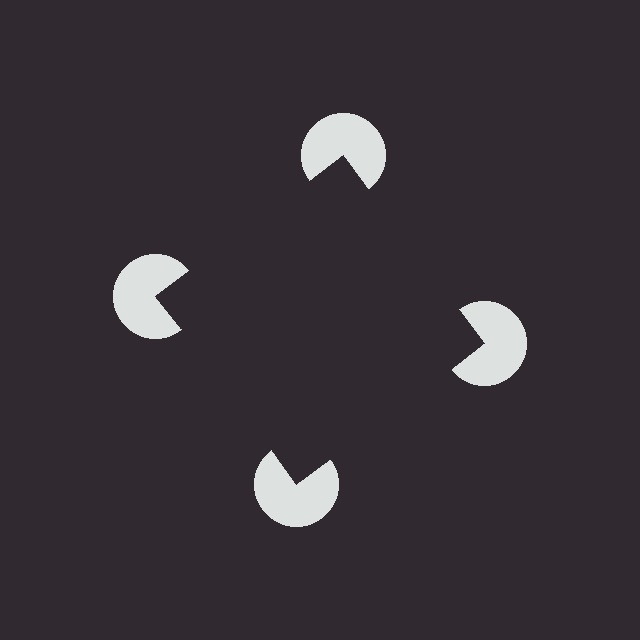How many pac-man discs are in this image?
There are 4 — one at each vertex of the illusory square.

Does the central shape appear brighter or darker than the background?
It typically appears slightly darker than the background, even though no actual brightness change is drawn.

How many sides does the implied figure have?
4 sides.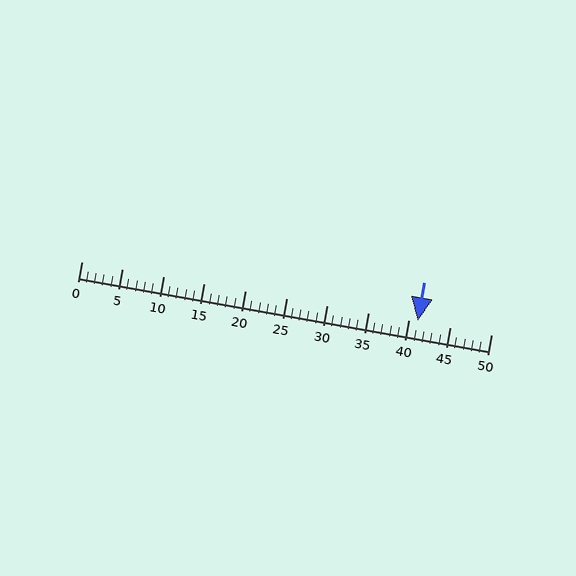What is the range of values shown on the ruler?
The ruler shows values from 0 to 50.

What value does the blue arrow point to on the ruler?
The blue arrow points to approximately 41.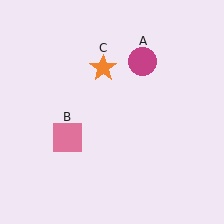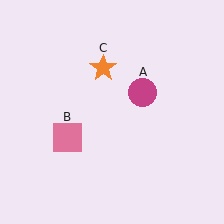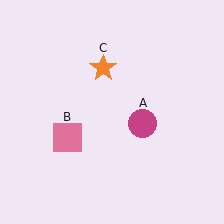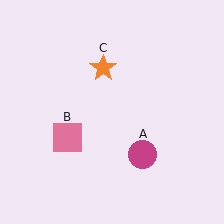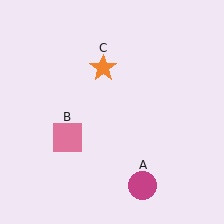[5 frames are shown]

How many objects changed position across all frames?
1 object changed position: magenta circle (object A).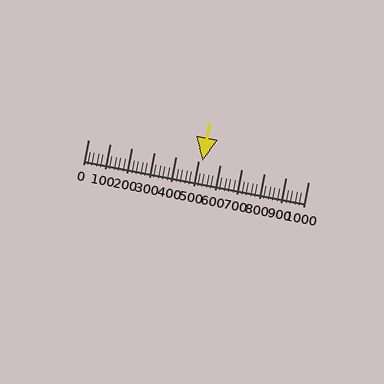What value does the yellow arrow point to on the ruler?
The yellow arrow points to approximately 522.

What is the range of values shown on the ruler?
The ruler shows values from 0 to 1000.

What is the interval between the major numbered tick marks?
The major tick marks are spaced 100 units apart.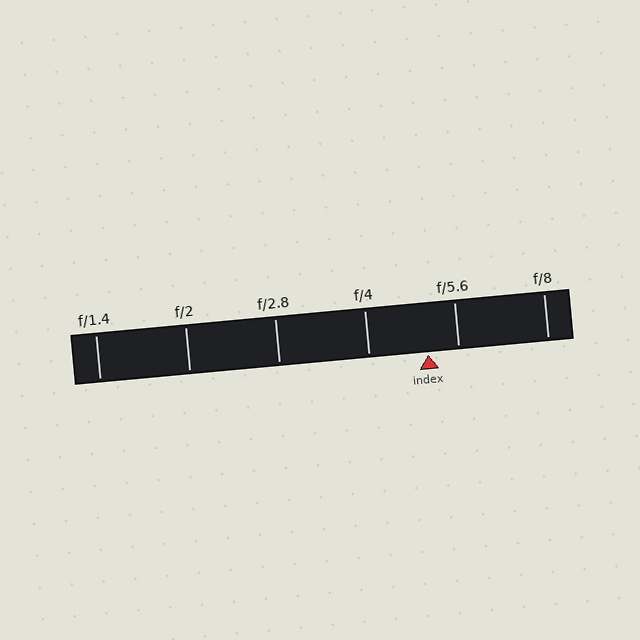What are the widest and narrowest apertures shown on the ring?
The widest aperture shown is f/1.4 and the narrowest is f/8.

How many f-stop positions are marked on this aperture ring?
There are 6 f-stop positions marked.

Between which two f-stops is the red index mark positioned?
The index mark is between f/4 and f/5.6.